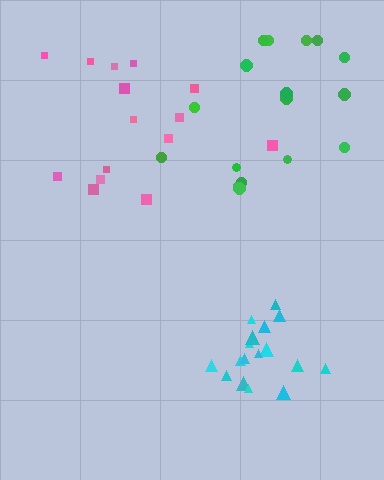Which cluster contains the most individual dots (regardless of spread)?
Cyan (17).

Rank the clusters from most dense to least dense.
cyan, pink, green.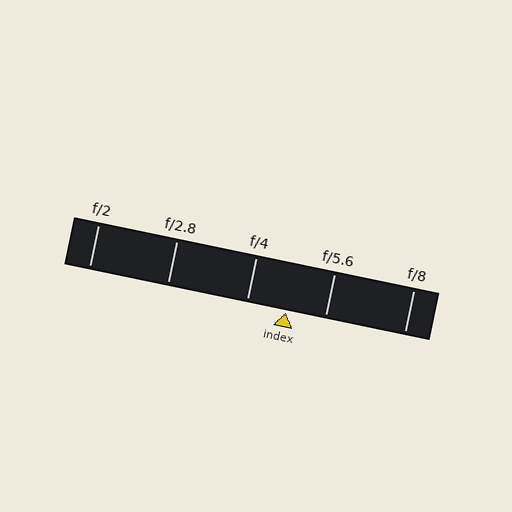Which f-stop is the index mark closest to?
The index mark is closest to f/5.6.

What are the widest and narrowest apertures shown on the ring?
The widest aperture shown is f/2 and the narrowest is f/8.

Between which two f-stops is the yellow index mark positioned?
The index mark is between f/4 and f/5.6.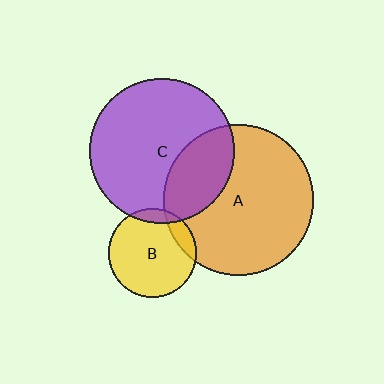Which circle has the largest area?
Circle A (orange).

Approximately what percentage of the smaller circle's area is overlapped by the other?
Approximately 10%.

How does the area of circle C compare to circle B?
Approximately 2.7 times.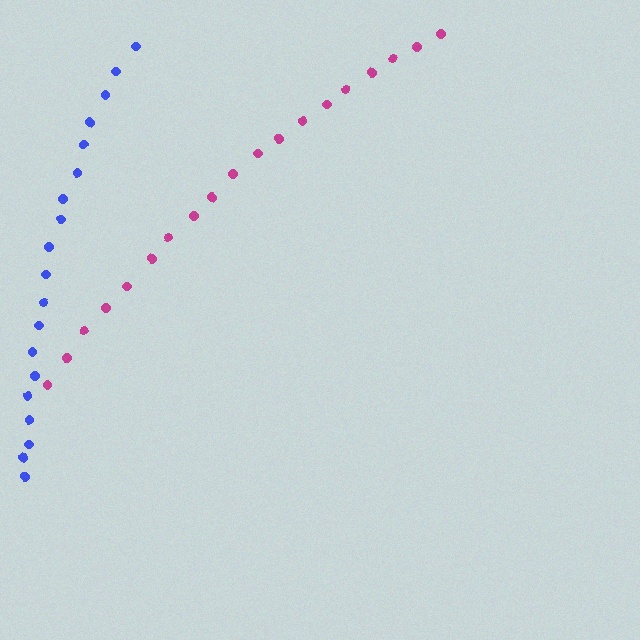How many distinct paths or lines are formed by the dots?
There are 2 distinct paths.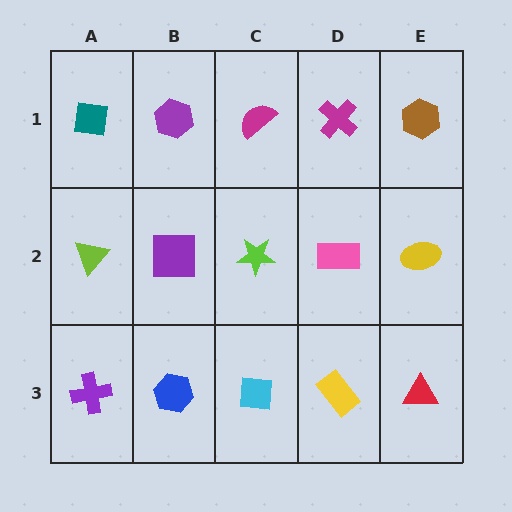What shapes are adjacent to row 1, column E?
A yellow ellipse (row 2, column E), a magenta cross (row 1, column D).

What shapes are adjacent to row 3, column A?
A lime triangle (row 2, column A), a blue hexagon (row 3, column B).